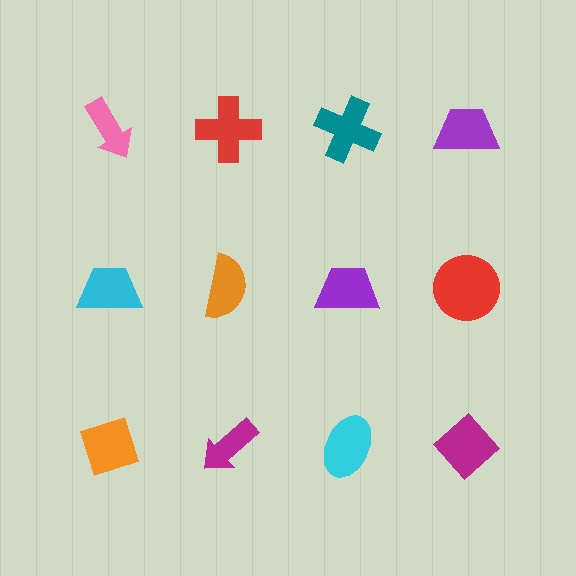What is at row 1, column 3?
A teal cross.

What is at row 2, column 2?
An orange semicircle.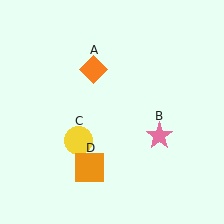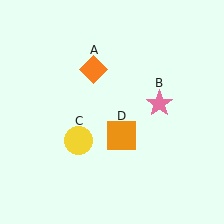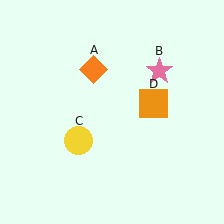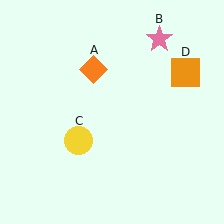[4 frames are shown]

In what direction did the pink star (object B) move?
The pink star (object B) moved up.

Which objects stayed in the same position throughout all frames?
Orange diamond (object A) and yellow circle (object C) remained stationary.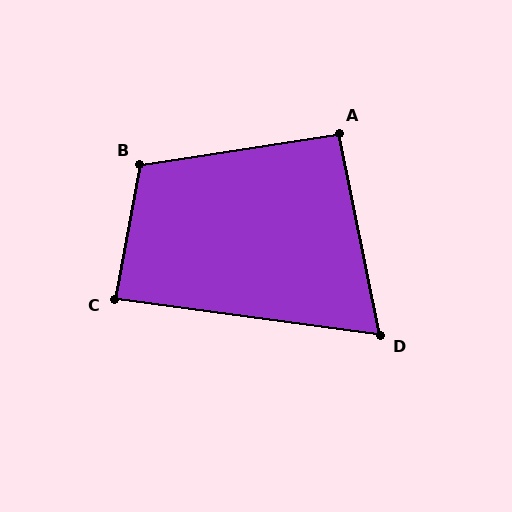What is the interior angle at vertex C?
Approximately 87 degrees (approximately right).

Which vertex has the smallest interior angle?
D, at approximately 71 degrees.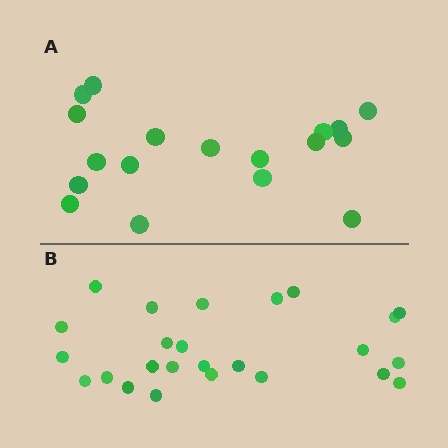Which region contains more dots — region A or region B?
Region B (the bottom region) has more dots.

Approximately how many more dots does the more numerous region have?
Region B has roughly 8 or so more dots than region A.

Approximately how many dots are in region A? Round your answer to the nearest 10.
About 20 dots. (The exact count is 18, which rounds to 20.)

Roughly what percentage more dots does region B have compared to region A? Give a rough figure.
About 40% more.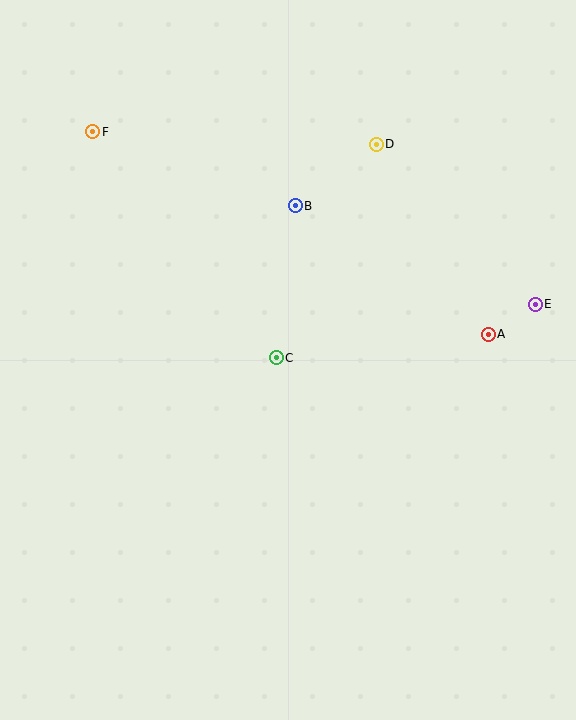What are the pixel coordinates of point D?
Point D is at (376, 144).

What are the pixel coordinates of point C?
Point C is at (276, 358).